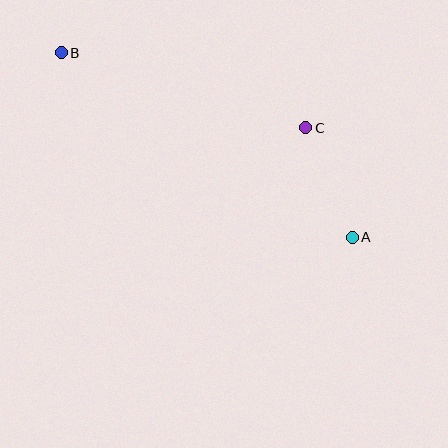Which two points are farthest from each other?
Points A and B are farthest from each other.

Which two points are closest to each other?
Points A and C are closest to each other.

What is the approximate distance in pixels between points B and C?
The distance between B and C is approximately 256 pixels.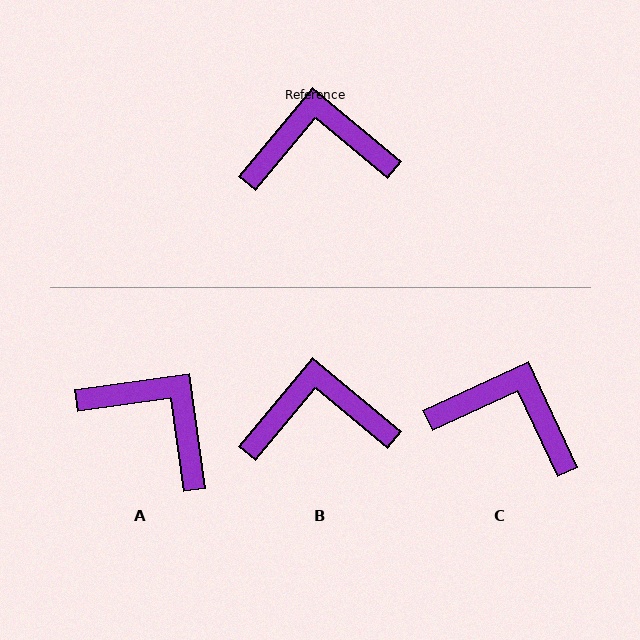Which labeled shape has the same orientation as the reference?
B.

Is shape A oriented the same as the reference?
No, it is off by about 42 degrees.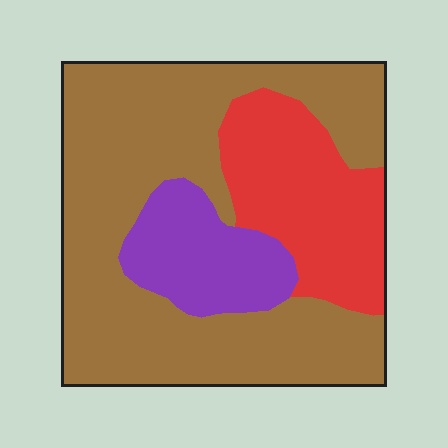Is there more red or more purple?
Red.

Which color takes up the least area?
Purple, at roughly 15%.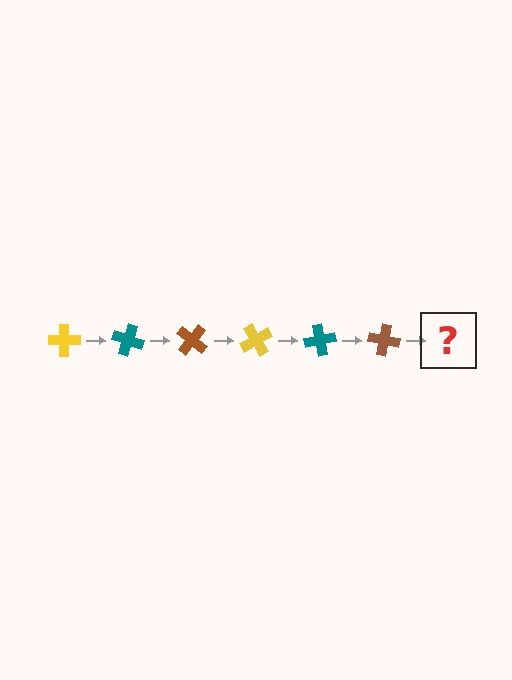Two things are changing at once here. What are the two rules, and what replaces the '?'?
The two rules are that it rotates 20 degrees each step and the color cycles through yellow, teal, and brown. The '?' should be a yellow cross, rotated 120 degrees from the start.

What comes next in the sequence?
The next element should be a yellow cross, rotated 120 degrees from the start.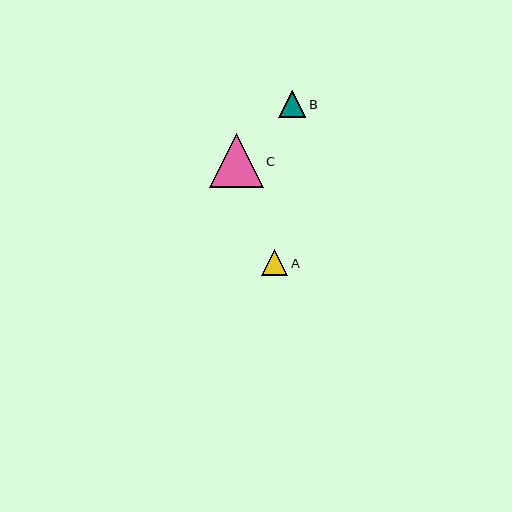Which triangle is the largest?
Triangle C is the largest with a size of approximately 54 pixels.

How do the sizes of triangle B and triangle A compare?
Triangle B and triangle A are approximately the same size.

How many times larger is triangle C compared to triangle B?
Triangle C is approximately 2.0 times the size of triangle B.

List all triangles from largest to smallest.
From largest to smallest: C, B, A.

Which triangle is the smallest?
Triangle A is the smallest with a size of approximately 26 pixels.